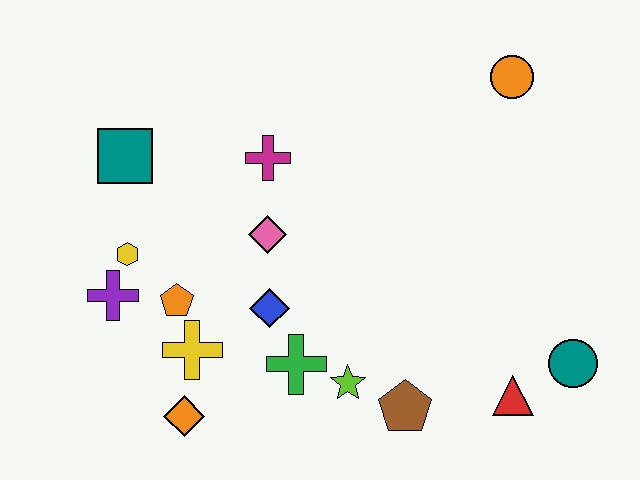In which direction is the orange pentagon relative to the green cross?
The orange pentagon is to the left of the green cross.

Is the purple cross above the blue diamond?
Yes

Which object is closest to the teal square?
The yellow hexagon is closest to the teal square.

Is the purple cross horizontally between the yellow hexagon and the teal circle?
No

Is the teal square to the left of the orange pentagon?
Yes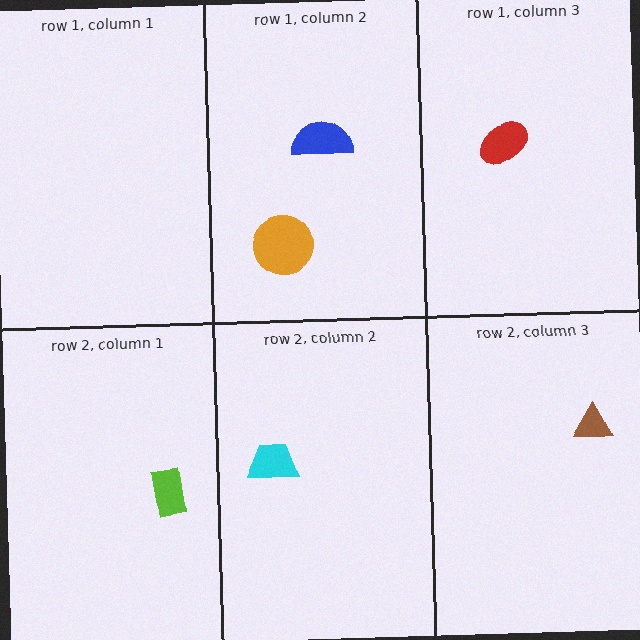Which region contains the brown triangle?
The row 2, column 3 region.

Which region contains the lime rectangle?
The row 2, column 1 region.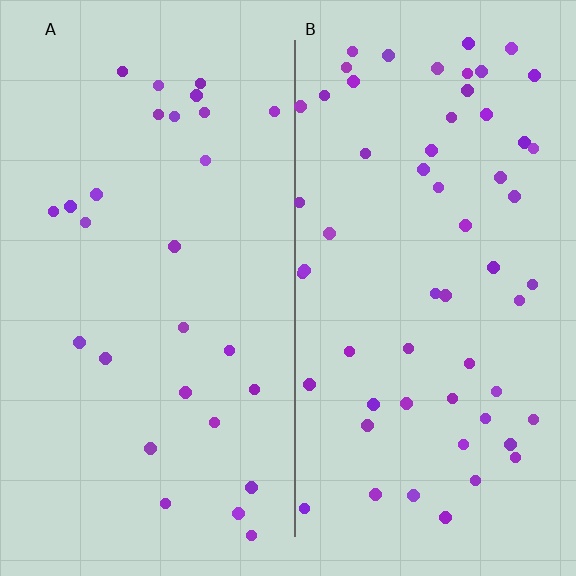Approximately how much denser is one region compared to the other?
Approximately 2.1× — region B over region A.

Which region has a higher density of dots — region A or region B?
B (the right).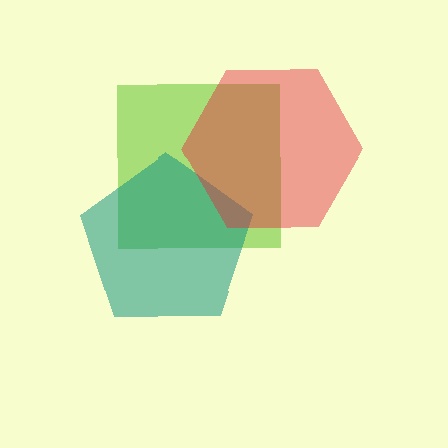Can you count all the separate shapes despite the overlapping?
Yes, there are 3 separate shapes.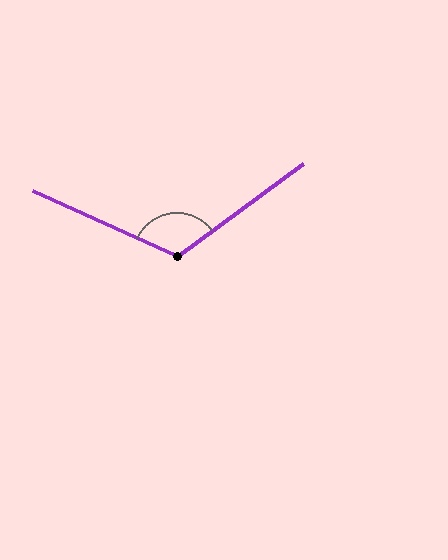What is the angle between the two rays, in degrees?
Approximately 119 degrees.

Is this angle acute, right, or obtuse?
It is obtuse.